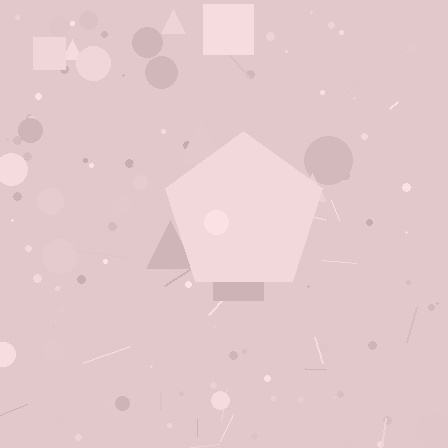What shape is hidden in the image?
A pentagon is hidden in the image.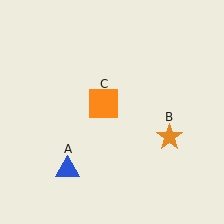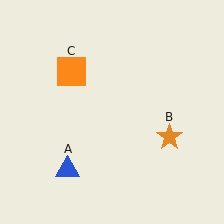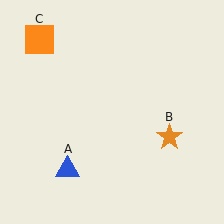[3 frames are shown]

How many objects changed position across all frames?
1 object changed position: orange square (object C).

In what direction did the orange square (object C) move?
The orange square (object C) moved up and to the left.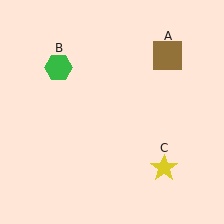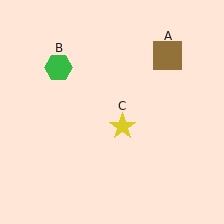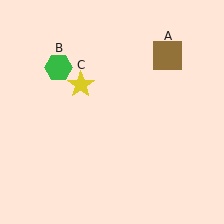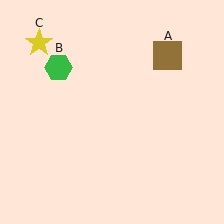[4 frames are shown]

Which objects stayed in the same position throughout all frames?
Brown square (object A) and green hexagon (object B) remained stationary.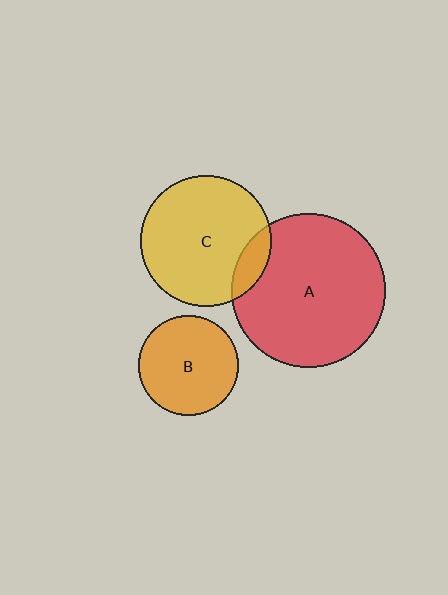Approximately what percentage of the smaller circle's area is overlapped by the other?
Approximately 15%.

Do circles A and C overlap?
Yes.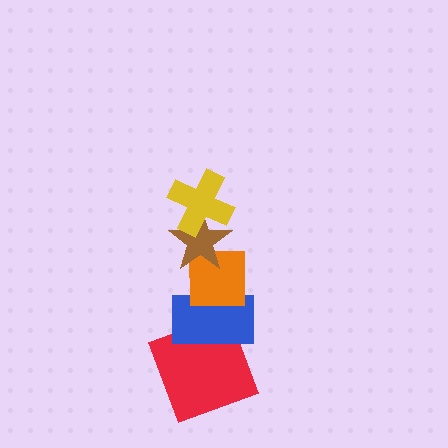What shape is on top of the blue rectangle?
The orange square is on top of the blue rectangle.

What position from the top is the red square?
The red square is 5th from the top.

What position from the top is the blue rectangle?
The blue rectangle is 4th from the top.